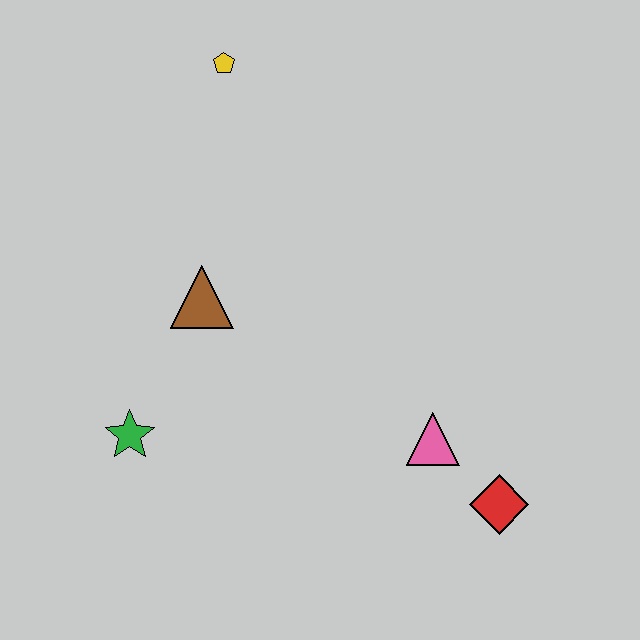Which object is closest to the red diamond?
The pink triangle is closest to the red diamond.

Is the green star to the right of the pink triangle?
No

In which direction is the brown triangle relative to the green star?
The brown triangle is above the green star.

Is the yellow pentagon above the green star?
Yes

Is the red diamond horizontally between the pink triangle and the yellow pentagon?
No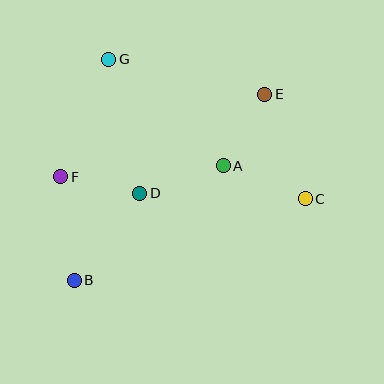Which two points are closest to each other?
Points D and F are closest to each other.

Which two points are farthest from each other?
Points B and E are farthest from each other.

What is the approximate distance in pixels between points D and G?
The distance between D and G is approximately 137 pixels.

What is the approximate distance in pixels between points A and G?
The distance between A and G is approximately 156 pixels.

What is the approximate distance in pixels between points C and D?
The distance between C and D is approximately 165 pixels.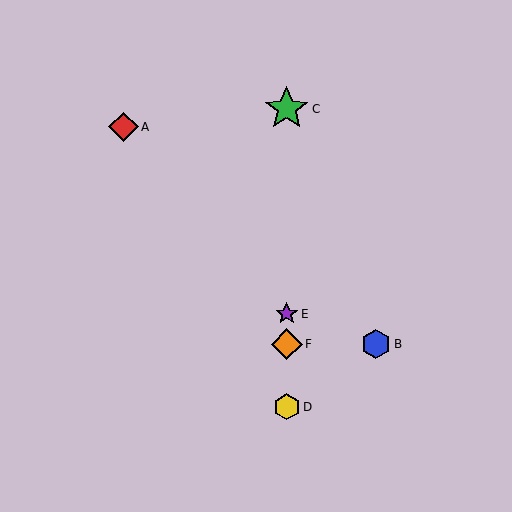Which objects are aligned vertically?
Objects C, D, E, F are aligned vertically.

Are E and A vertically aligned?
No, E is at x≈287 and A is at x≈123.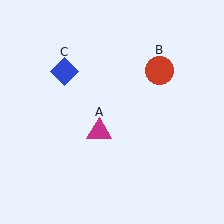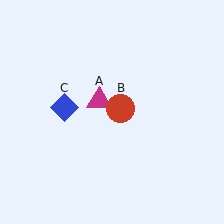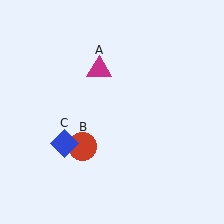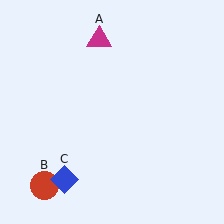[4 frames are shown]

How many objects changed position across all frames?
3 objects changed position: magenta triangle (object A), red circle (object B), blue diamond (object C).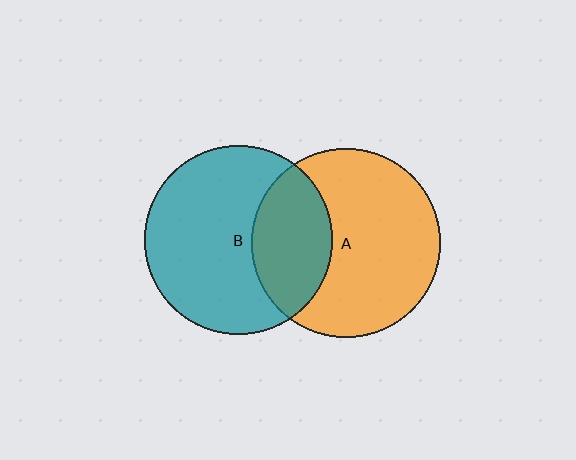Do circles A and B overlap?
Yes.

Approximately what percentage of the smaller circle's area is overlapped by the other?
Approximately 30%.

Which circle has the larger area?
Circle B (teal).